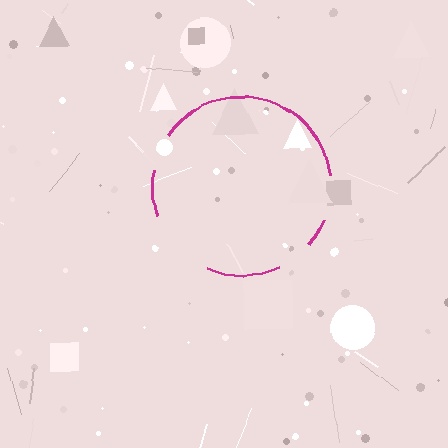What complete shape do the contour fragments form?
The contour fragments form a circle.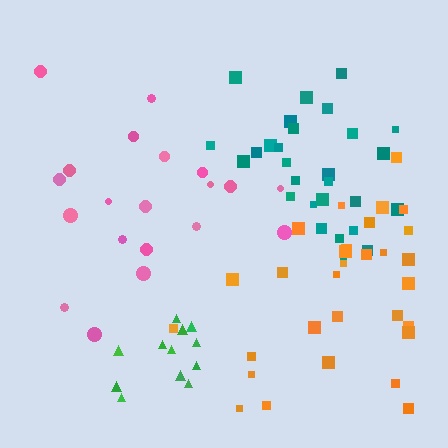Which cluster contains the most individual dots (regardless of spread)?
Orange (30).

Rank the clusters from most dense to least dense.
teal, green, orange, pink.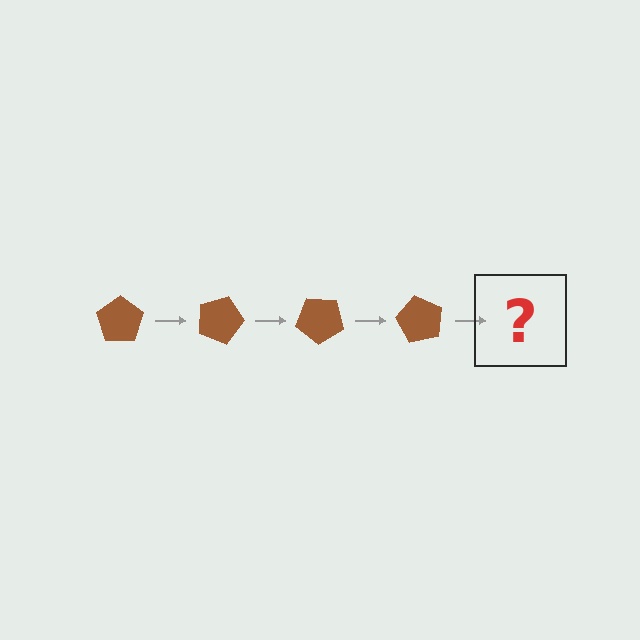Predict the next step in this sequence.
The next step is a brown pentagon rotated 80 degrees.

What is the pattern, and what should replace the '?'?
The pattern is that the pentagon rotates 20 degrees each step. The '?' should be a brown pentagon rotated 80 degrees.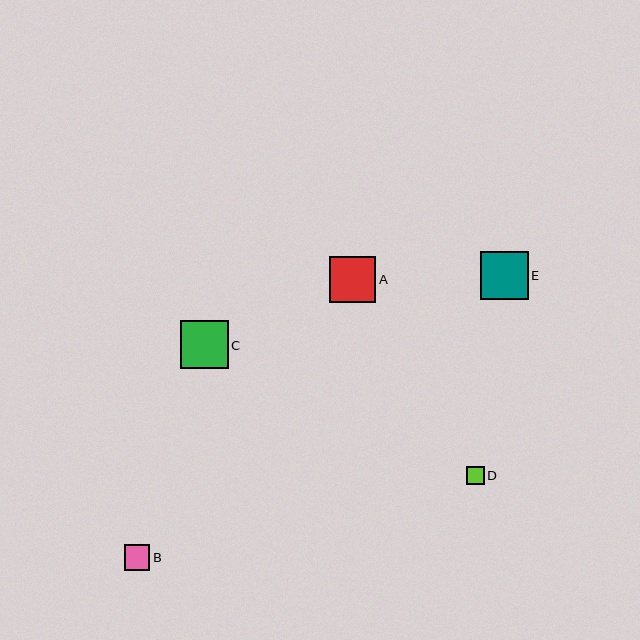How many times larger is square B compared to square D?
Square B is approximately 1.4 times the size of square D.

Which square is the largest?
Square E is the largest with a size of approximately 48 pixels.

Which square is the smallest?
Square D is the smallest with a size of approximately 18 pixels.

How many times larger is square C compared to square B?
Square C is approximately 1.9 times the size of square B.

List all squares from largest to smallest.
From largest to smallest: E, C, A, B, D.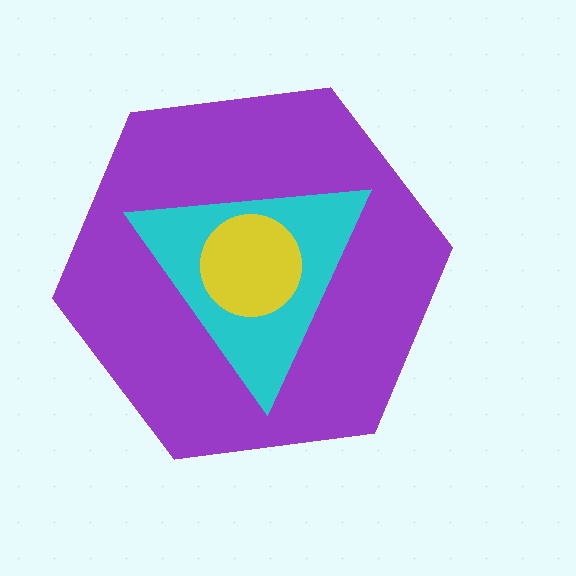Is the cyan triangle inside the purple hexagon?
Yes.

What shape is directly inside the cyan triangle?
The yellow circle.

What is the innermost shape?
The yellow circle.